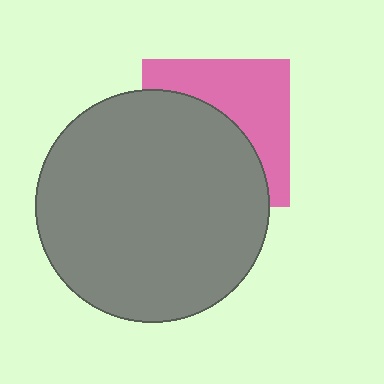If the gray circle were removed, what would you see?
You would see the complete pink square.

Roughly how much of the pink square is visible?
A small part of it is visible (roughly 44%).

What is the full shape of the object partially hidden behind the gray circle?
The partially hidden object is a pink square.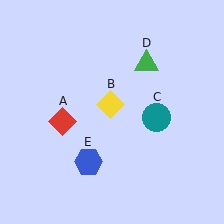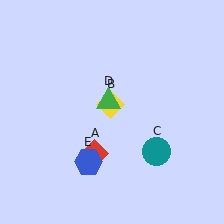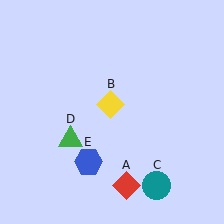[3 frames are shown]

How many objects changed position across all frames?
3 objects changed position: red diamond (object A), teal circle (object C), green triangle (object D).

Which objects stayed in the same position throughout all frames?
Yellow diamond (object B) and blue hexagon (object E) remained stationary.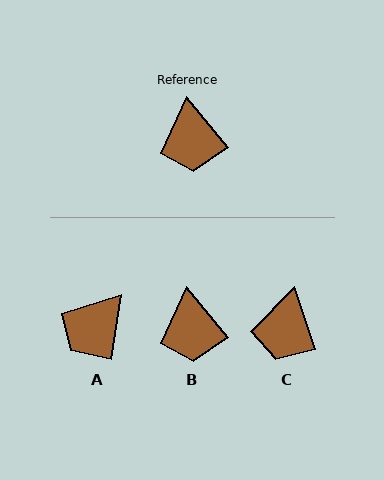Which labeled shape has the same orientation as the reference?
B.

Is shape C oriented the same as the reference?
No, it is off by about 20 degrees.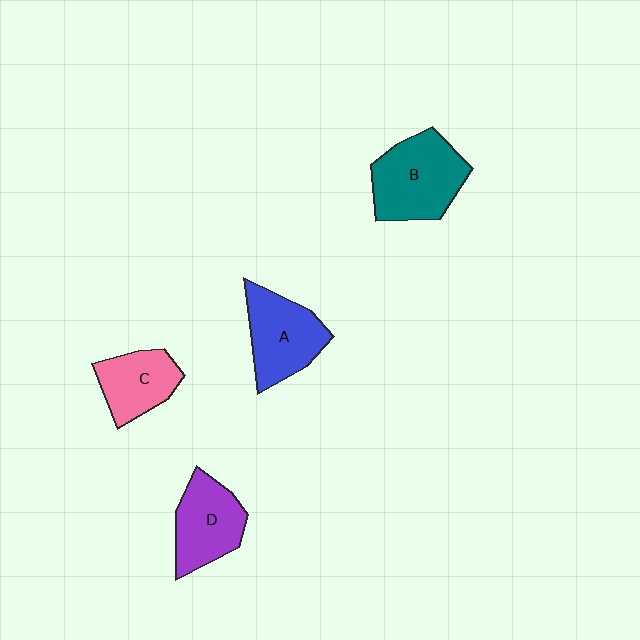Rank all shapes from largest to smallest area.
From largest to smallest: B (teal), A (blue), D (purple), C (pink).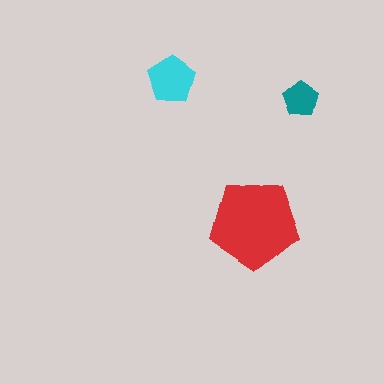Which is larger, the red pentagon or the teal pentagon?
The red one.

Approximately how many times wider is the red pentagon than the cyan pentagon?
About 2 times wider.